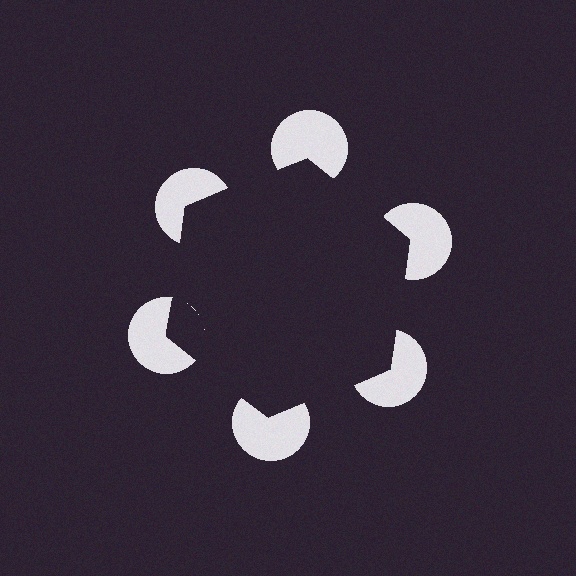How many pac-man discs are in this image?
There are 6 — one at each vertex of the illusory hexagon.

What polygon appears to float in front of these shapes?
An illusory hexagon — its edges are inferred from the aligned wedge cuts in the pac-man discs, not physically drawn.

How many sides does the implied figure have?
6 sides.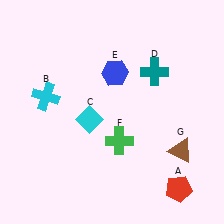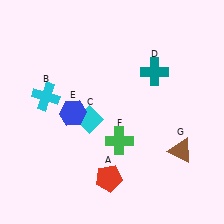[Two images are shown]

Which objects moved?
The objects that moved are: the red pentagon (A), the blue hexagon (E).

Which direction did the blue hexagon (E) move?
The blue hexagon (E) moved left.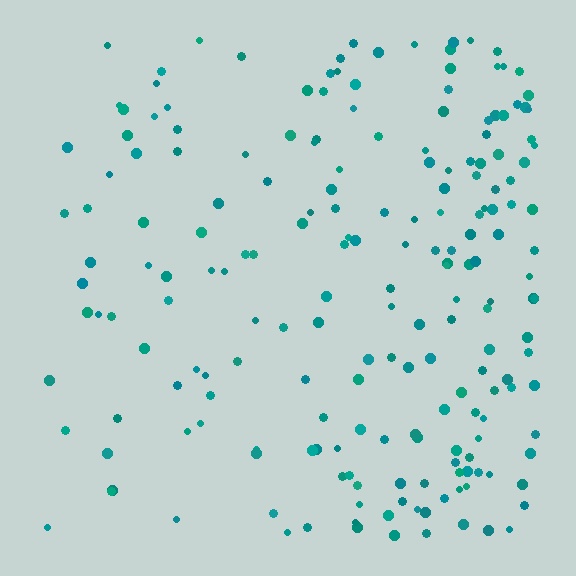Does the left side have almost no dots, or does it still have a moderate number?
Still a moderate number, just noticeably fewer than the right.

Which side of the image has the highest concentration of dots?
The right.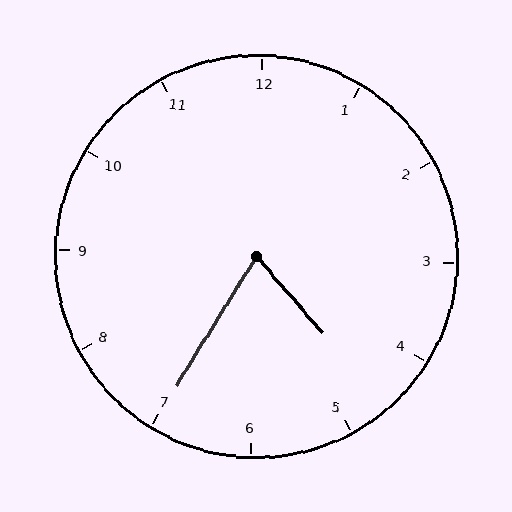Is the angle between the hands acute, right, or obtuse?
It is acute.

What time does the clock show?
4:35.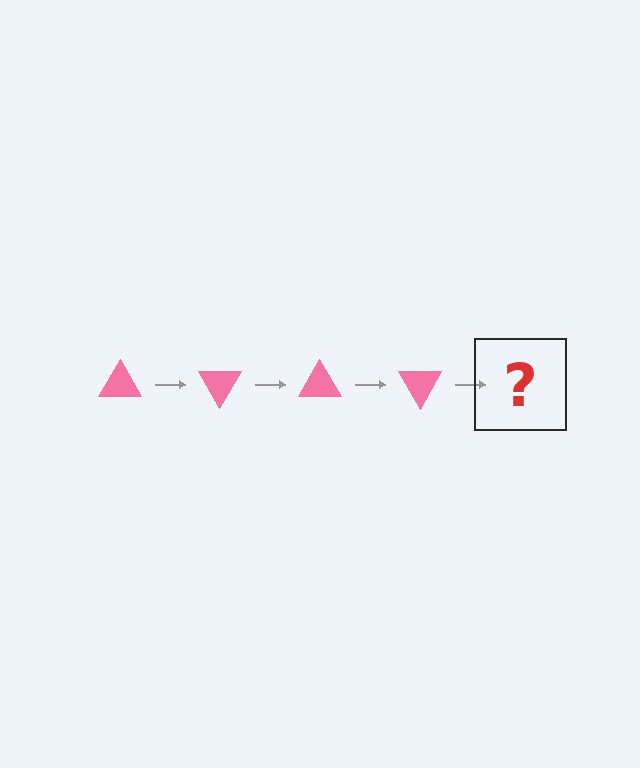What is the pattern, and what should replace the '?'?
The pattern is that the triangle rotates 60 degrees each step. The '?' should be a pink triangle rotated 240 degrees.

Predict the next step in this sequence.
The next step is a pink triangle rotated 240 degrees.